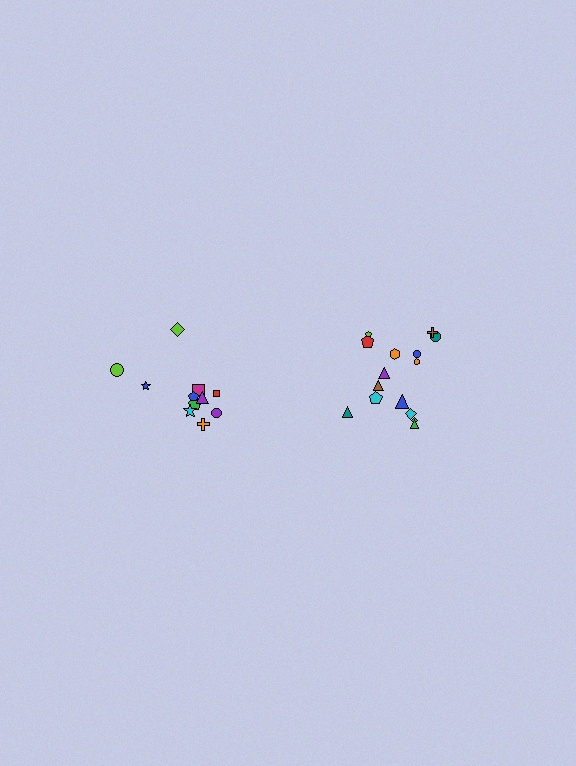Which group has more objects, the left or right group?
The right group.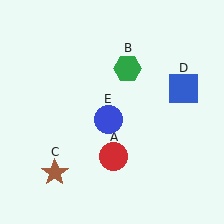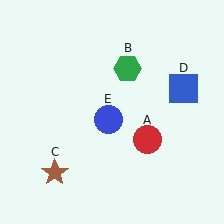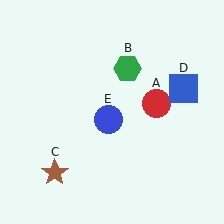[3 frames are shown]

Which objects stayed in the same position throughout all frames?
Green hexagon (object B) and brown star (object C) and blue square (object D) and blue circle (object E) remained stationary.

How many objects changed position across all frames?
1 object changed position: red circle (object A).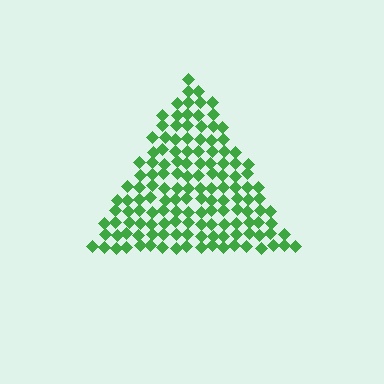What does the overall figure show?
The overall figure shows a triangle.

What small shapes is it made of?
It is made of small diamonds.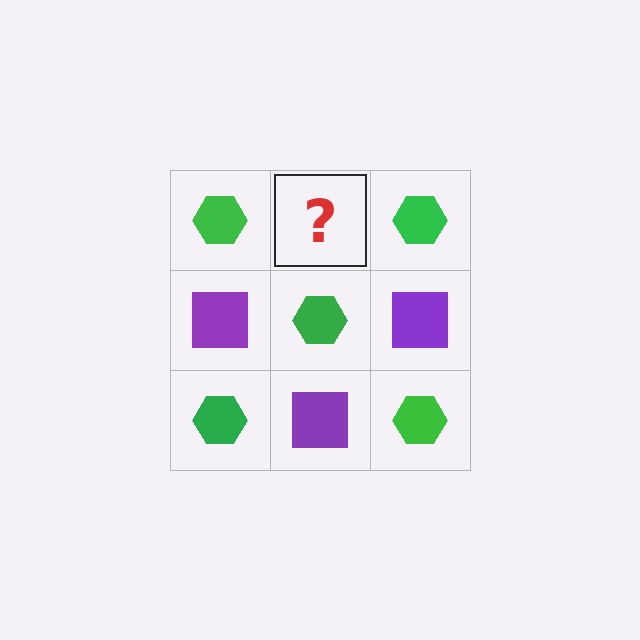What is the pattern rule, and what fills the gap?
The rule is that it alternates green hexagon and purple square in a checkerboard pattern. The gap should be filled with a purple square.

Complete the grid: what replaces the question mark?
The question mark should be replaced with a purple square.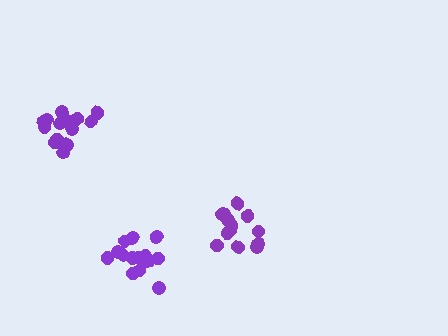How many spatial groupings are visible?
There are 3 spatial groupings.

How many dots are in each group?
Group 1: 14 dots, Group 2: 15 dots, Group 3: 16 dots (45 total).